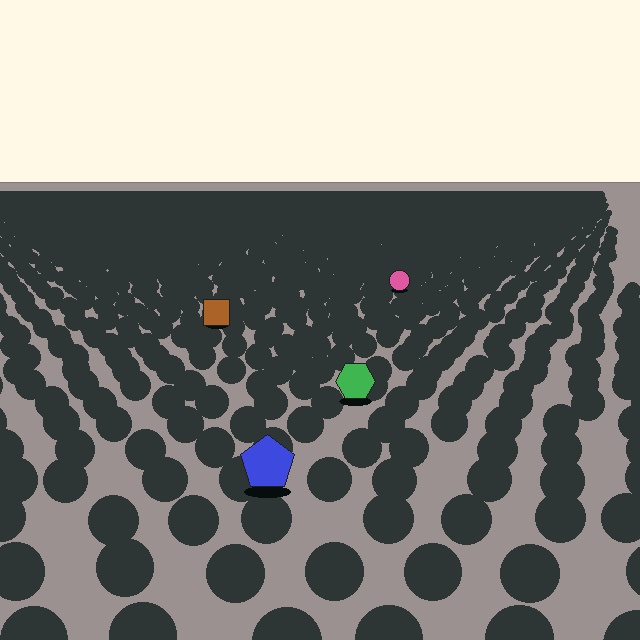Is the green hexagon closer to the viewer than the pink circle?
Yes. The green hexagon is closer — you can tell from the texture gradient: the ground texture is coarser near it.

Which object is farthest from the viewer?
The pink circle is farthest from the viewer. It appears smaller and the ground texture around it is denser.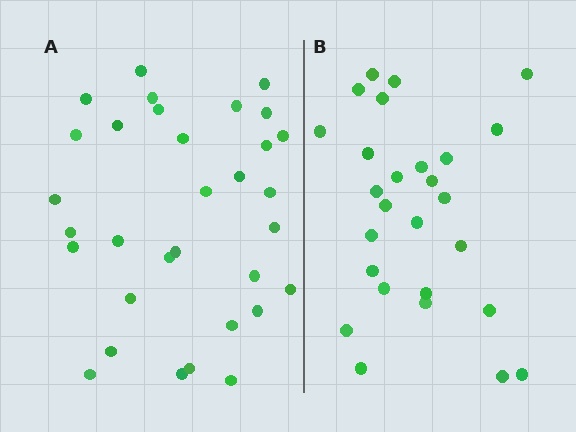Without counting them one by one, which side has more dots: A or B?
Region A (the left region) has more dots.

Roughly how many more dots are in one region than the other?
Region A has about 5 more dots than region B.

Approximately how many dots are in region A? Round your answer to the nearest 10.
About 30 dots. (The exact count is 32, which rounds to 30.)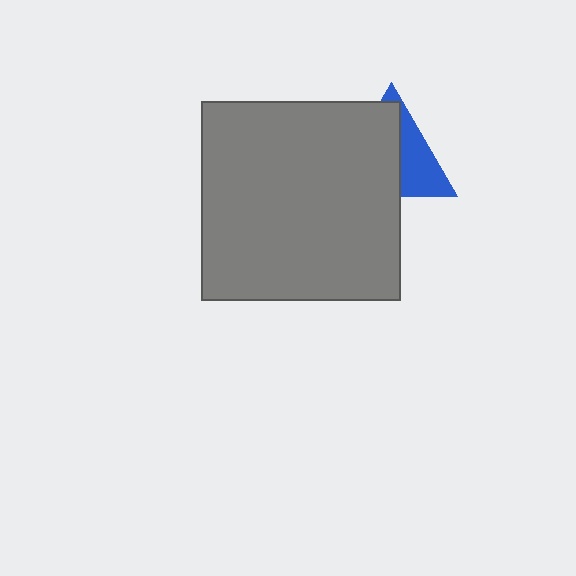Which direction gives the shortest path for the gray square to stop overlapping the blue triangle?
Moving left gives the shortest separation.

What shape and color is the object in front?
The object in front is a gray square.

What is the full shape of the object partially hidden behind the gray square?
The partially hidden object is a blue triangle.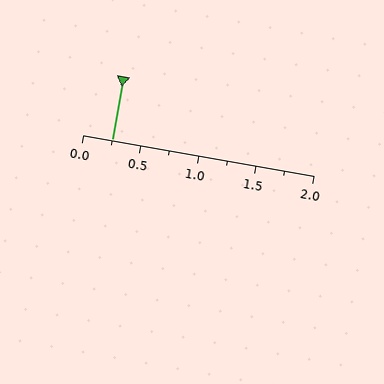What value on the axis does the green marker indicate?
The marker indicates approximately 0.25.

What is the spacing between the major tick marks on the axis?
The major ticks are spaced 0.5 apart.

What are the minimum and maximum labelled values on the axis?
The axis runs from 0.0 to 2.0.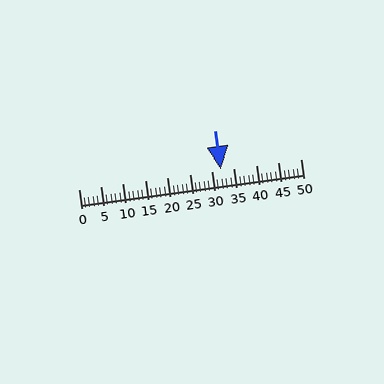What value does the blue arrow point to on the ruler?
The blue arrow points to approximately 32.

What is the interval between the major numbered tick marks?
The major tick marks are spaced 5 units apart.